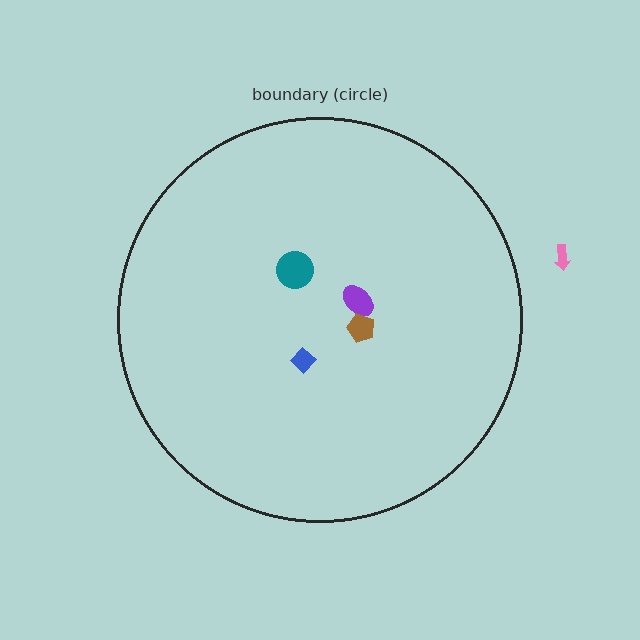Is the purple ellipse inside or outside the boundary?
Inside.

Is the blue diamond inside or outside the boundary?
Inside.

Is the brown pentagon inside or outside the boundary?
Inside.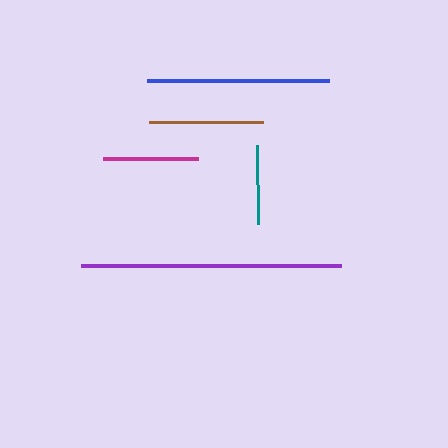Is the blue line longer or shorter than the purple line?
The purple line is longer than the blue line.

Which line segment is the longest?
The purple line is the longest at approximately 260 pixels.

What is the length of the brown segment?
The brown segment is approximately 114 pixels long.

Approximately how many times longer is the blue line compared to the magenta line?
The blue line is approximately 1.9 times the length of the magenta line.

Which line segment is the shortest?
The teal line is the shortest at approximately 79 pixels.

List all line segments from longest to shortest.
From longest to shortest: purple, blue, brown, magenta, teal.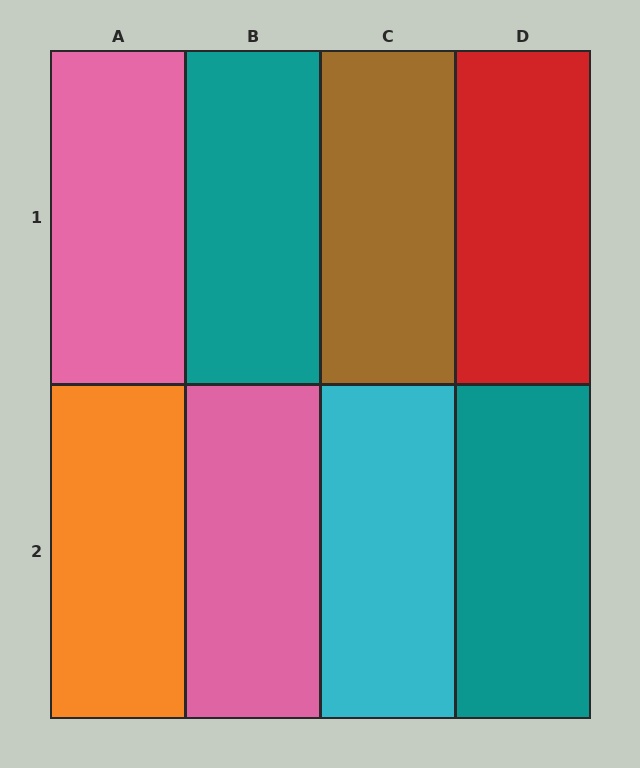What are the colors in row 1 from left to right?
Pink, teal, brown, red.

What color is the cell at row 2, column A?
Orange.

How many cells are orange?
1 cell is orange.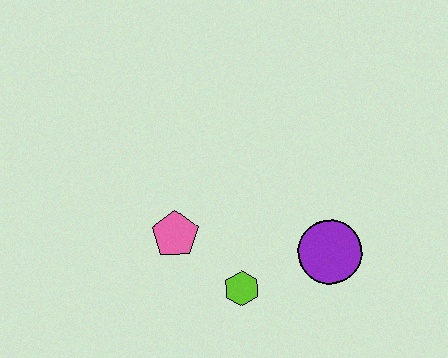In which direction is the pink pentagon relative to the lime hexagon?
The pink pentagon is to the left of the lime hexagon.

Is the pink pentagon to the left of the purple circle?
Yes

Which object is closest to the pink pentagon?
The lime hexagon is closest to the pink pentagon.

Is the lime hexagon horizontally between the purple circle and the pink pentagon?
Yes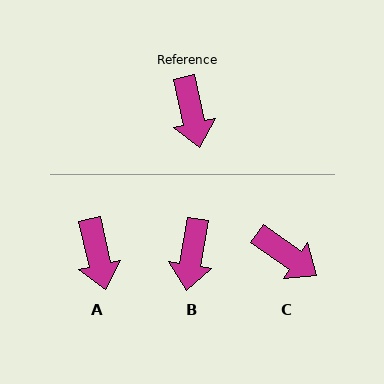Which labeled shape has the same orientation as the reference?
A.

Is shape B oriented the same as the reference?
No, it is off by about 22 degrees.